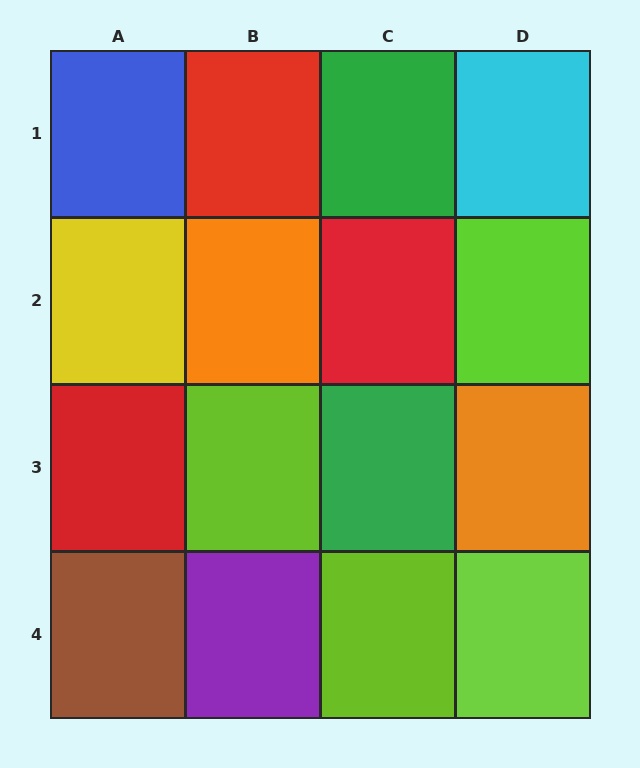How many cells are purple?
1 cell is purple.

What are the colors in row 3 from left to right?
Red, lime, green, orange.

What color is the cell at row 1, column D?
Cyan.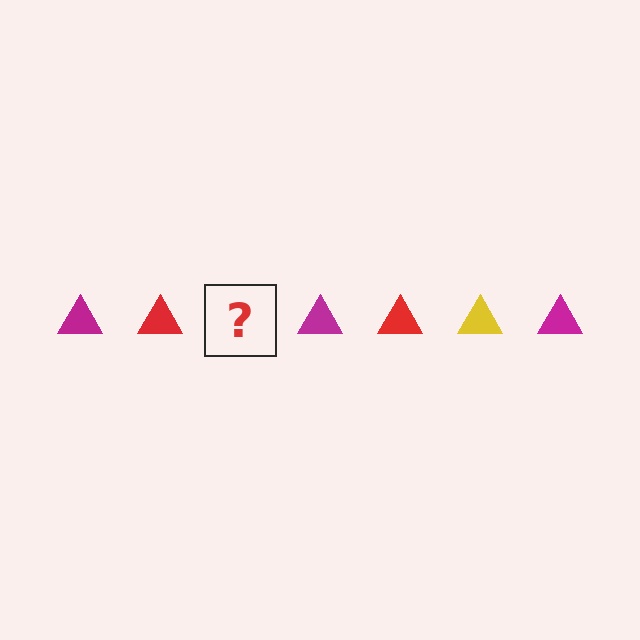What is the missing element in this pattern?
The missing element is a yellow triangle.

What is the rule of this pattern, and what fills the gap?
The rule is that the pattern cycles through magenta, red, yellow triangles. The gap should be filled with a yellow triangle.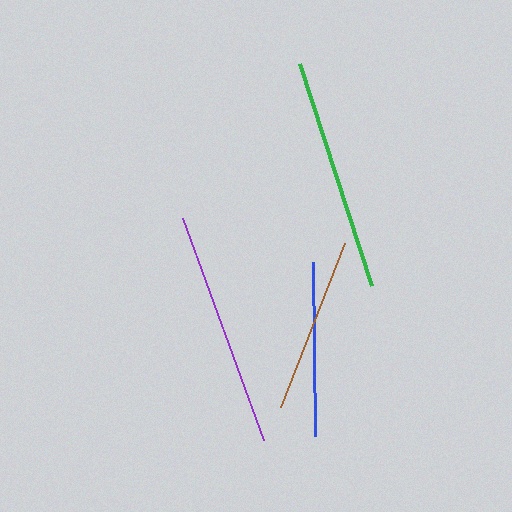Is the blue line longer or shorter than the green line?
The green line is longer than the blue line.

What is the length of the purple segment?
The purple segment is approximately 236 pixels long.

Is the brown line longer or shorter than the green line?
The green line is longer than the brown line.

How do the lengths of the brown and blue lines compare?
The brown and blue lines are approximately the same length.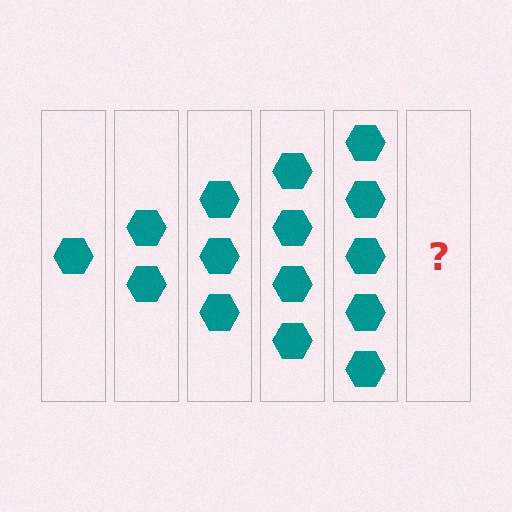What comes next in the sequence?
The next element should be 6 hexagons.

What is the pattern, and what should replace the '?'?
The pattern is that each step adds one more hexagon. The '?' should be 6 hexagons.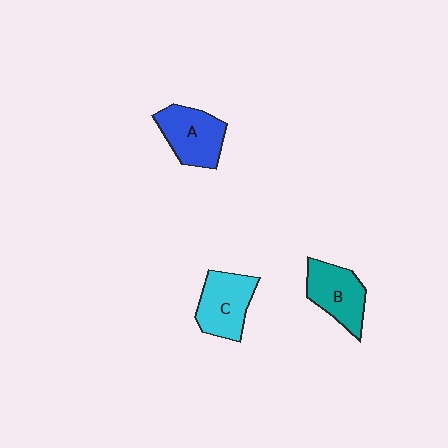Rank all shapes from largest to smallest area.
From largest to smallest: A (blue), C (cyan), B (teal).